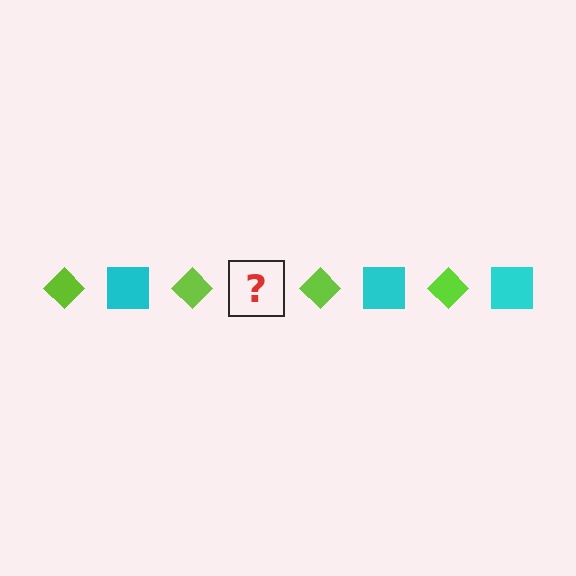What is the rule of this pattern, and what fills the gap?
The rule is that the pattern alternates between lime diamond and cyan square. The gap should be filled with a cyan square.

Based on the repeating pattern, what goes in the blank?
The blank should be a cyan square.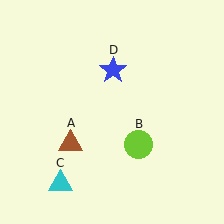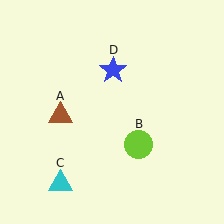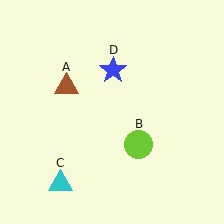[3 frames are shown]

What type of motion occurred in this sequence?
The brown triangle (object A) rotated clockwise around the center of the scene.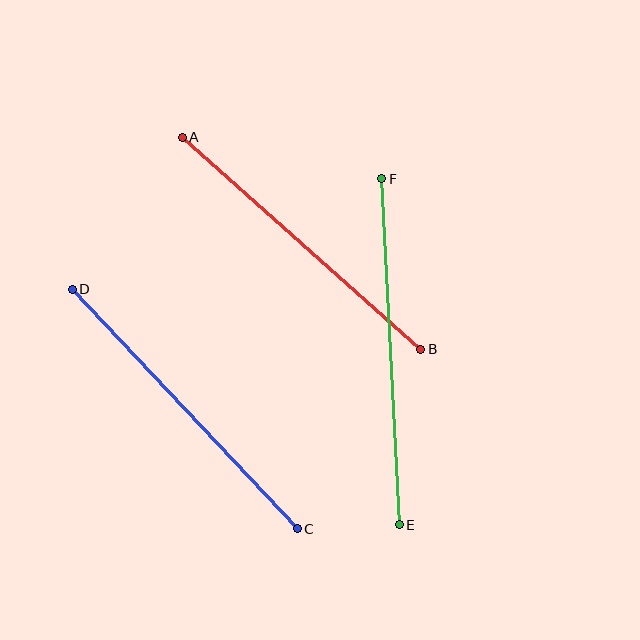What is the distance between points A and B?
The distance is approximately 319 pixels.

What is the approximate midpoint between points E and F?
The midpoint is at approximately (391, 352) pixels.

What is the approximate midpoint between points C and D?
The midpoint is at approximately (185, 409) pixels.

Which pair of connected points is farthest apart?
Points E and F are farthest apart.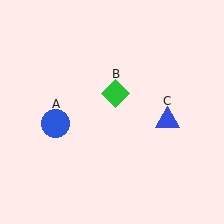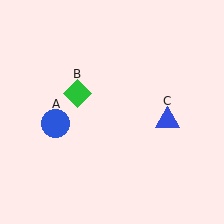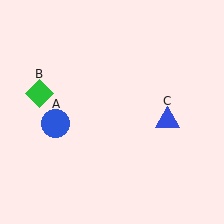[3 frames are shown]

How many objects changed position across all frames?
1 object changed position: green diamond (object B).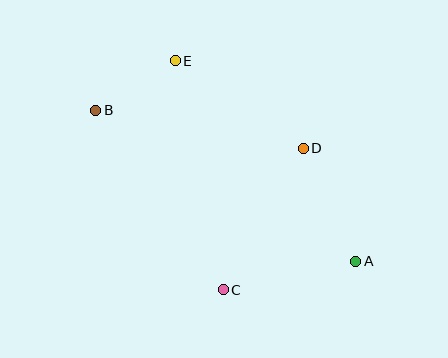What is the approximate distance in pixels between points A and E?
The distance between A and E is approximately 270 pixels.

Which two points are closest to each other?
Points B and E are closest to each other.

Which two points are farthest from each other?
Points A and B are farthest from each other.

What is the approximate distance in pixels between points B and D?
The distance between B and D is approximately 211 pixels.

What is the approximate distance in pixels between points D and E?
The distance between D and E is approximately 155 pixels.